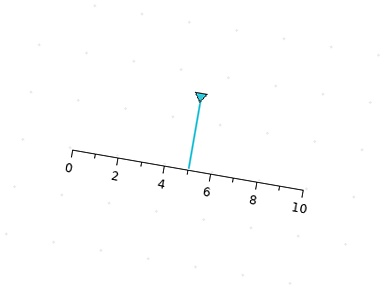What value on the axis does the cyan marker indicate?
The marker indicates approximately 5.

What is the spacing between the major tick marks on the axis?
The major ticks are spaced 2 apart.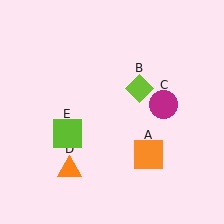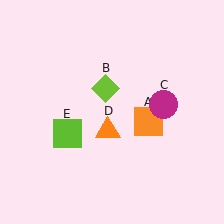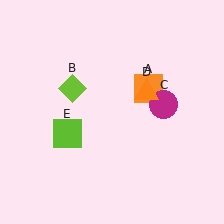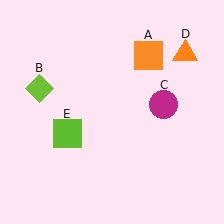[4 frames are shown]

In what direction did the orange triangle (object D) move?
The orange triangle (object D) moved up and to the right.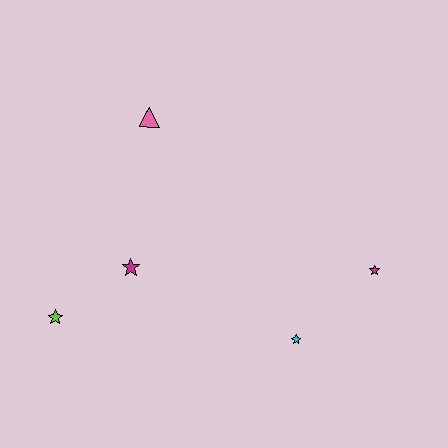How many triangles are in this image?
There is 1 triangle.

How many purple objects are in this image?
There are no purple objects.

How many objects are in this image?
There are 5 objects.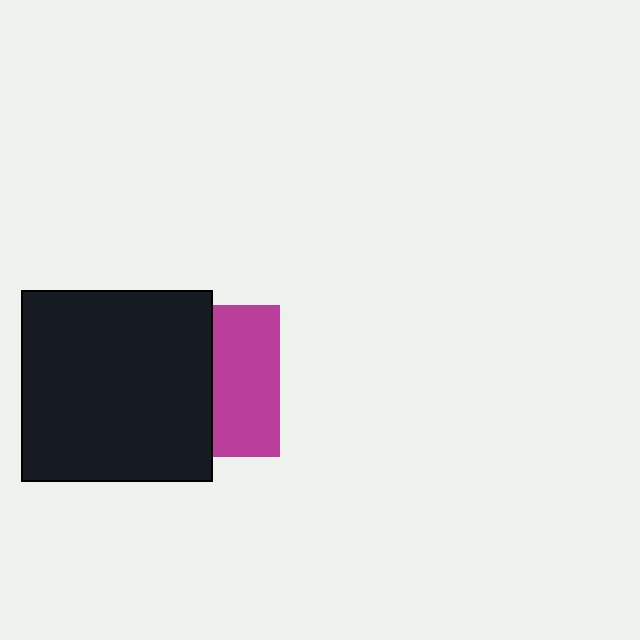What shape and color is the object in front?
The object in front is a black square.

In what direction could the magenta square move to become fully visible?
The magenta square could move right. That would shift it out from behind the black square entirely.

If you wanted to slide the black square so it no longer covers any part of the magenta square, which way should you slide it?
Slide it left — that is the most direct way to separate the two shapes.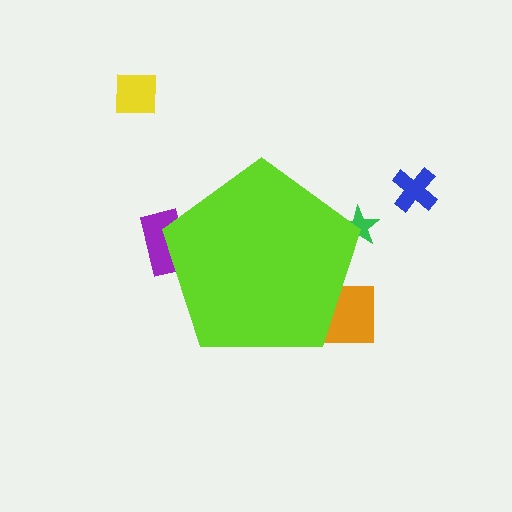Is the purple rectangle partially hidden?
Yes, the purple rectangle is partially hidden behind the lime pentagon.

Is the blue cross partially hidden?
No, the blue cross is fully visible.